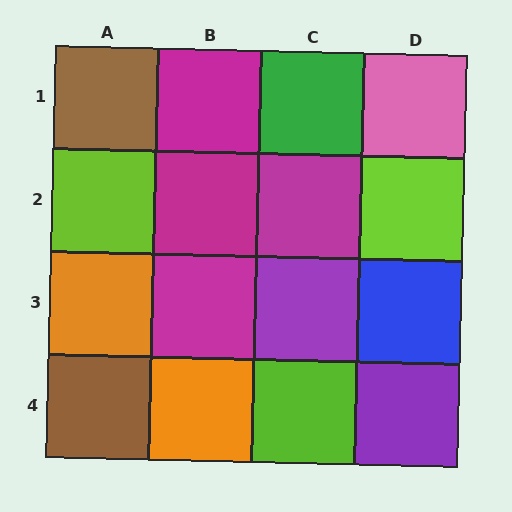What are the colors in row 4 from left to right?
Brown, orange, lime, purple.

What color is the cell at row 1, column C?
Green.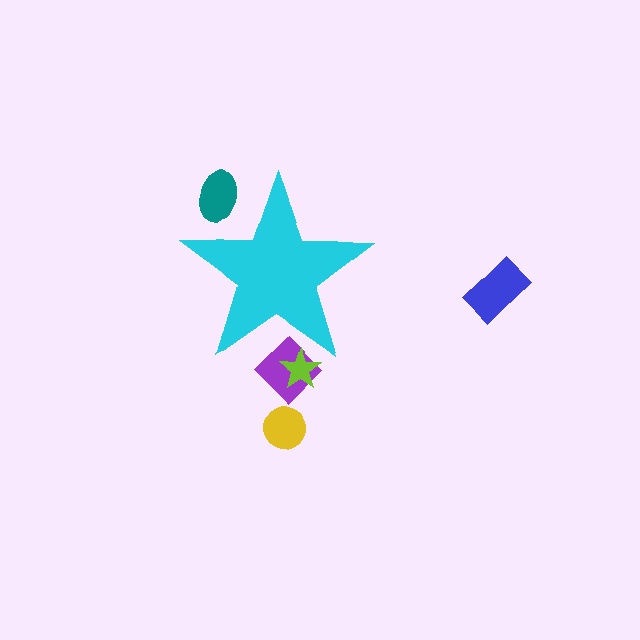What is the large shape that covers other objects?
A cyan star.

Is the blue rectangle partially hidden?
No, the blue rectangle is fully visible.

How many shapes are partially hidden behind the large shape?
3 shapes are partially hidden.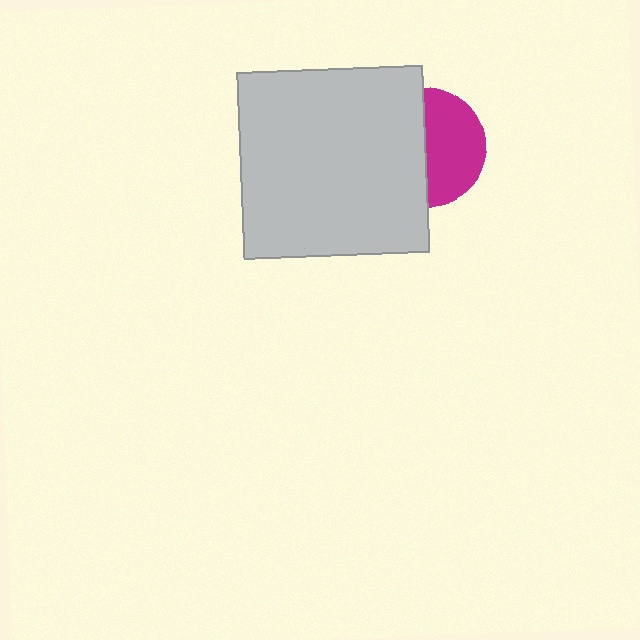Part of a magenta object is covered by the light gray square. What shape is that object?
It is a circle.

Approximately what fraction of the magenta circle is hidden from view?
Roughly 51% of the magenta circle is hidden behind the light gray square.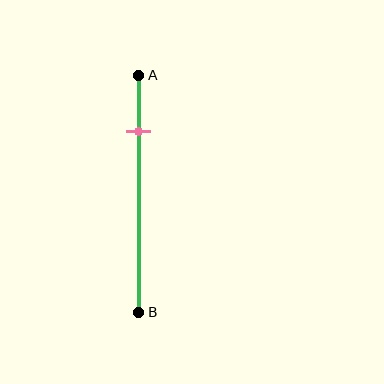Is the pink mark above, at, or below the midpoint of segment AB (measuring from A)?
The pink mark is above the midpoint of segment AB.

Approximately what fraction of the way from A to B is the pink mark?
The pink mark is approximately 25% of the way from A to B.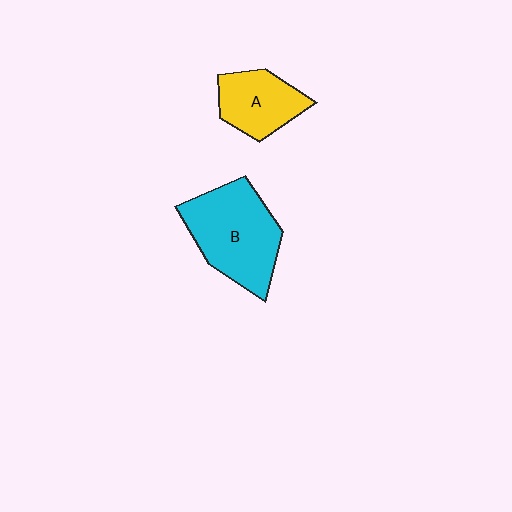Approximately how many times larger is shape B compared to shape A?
Approximately 1.7 times.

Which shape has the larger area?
Shape B (cyan).